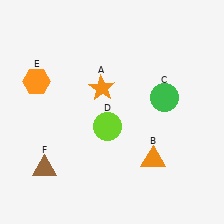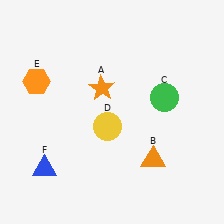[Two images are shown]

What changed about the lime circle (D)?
In Image 1, D is lime. In Image 2, it changed to yellow.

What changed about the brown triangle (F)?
In Image 1, F is brown. In Image 2, it changed to blue.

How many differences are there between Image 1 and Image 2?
There are 2 differences between the two images.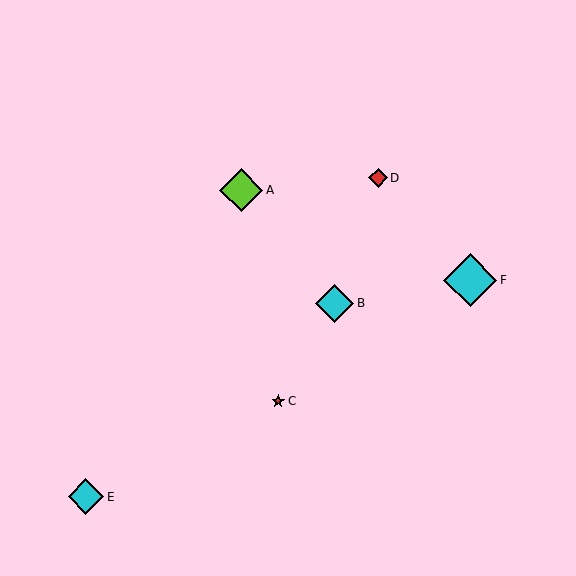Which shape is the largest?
The cyan diamond (labeled F) is the largest.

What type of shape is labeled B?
Shape B is a cyan diamond.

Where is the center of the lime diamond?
The center of the lime diamond is at (241, 190).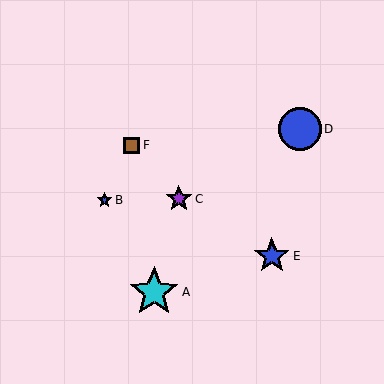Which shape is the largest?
The cyan star (labeled A) is the largest.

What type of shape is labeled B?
Shape B is a blue star.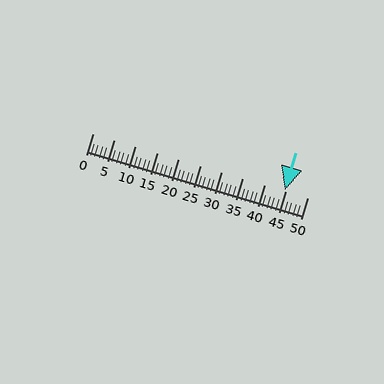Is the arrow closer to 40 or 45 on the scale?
The arrow is closer to 45.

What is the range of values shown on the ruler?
The ruler shows values from 0 to 50.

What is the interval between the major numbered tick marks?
The major tick marks are spaced 5 units apart.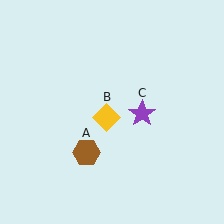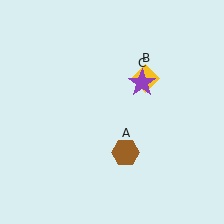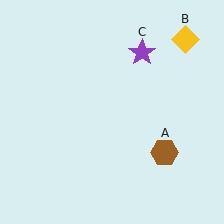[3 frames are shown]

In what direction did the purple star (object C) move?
The purple star (object C) moved up.